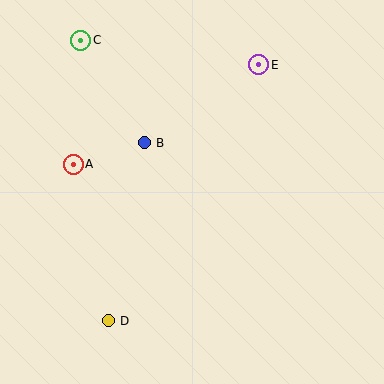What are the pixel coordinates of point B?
Point B is at (144, 143).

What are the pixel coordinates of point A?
Point A is at (73, 164).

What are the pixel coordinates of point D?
Point D is at (108, 321).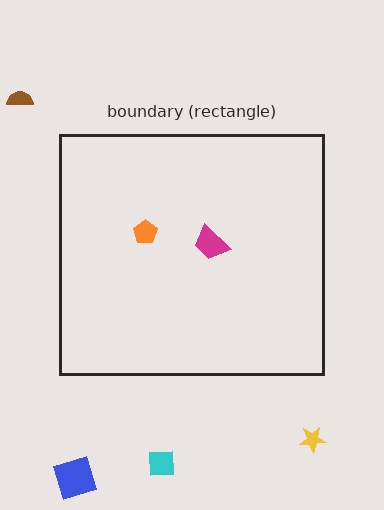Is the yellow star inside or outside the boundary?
Outside.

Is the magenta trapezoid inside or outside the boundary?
Inside.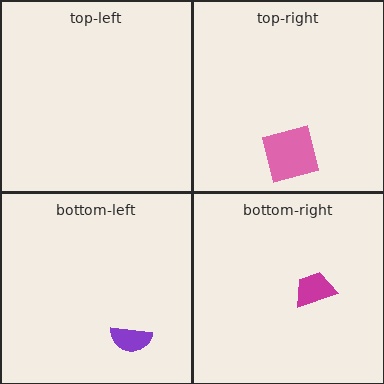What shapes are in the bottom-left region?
The purple semicircle.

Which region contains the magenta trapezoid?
The bottom-right region.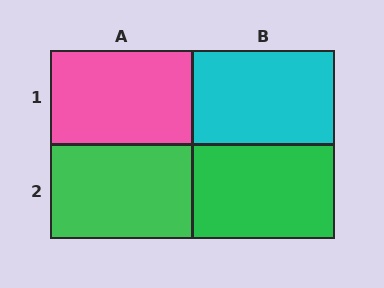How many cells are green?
2 cells are green.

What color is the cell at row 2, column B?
Green.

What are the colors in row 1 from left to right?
Pink, cyan.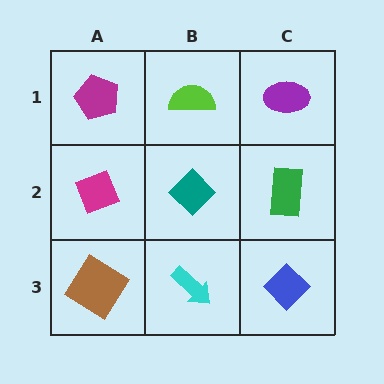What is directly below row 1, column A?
A magenta diamond.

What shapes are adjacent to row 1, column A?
A magenta diamond (row 2, column A), a lime semicircle (row 1, column B).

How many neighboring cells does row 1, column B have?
3.